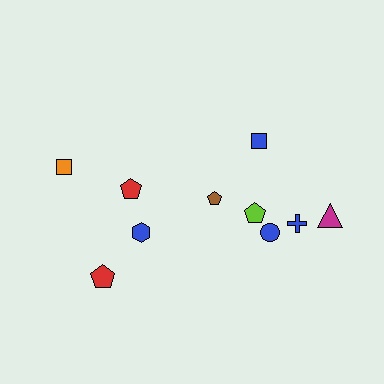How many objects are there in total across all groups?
There are 10 objects.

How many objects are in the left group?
There are 4 objects.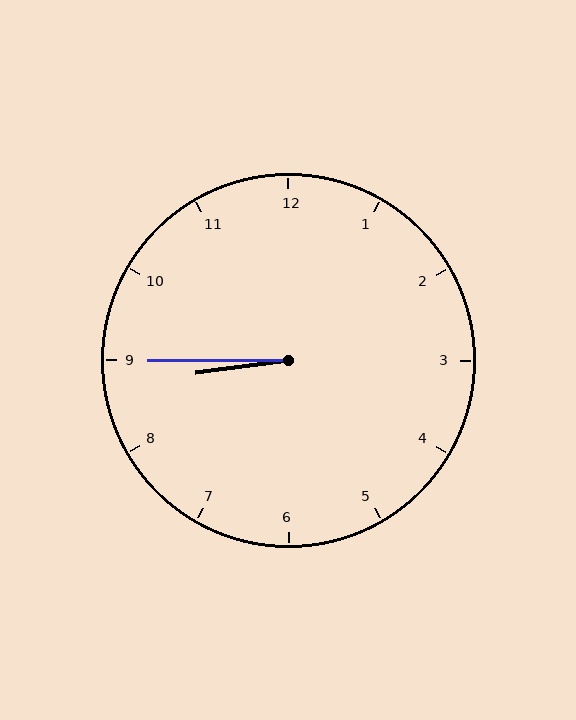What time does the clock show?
8:45.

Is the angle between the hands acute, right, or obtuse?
It is acute.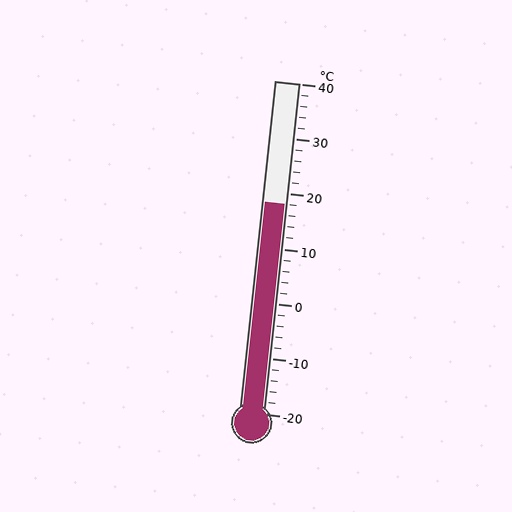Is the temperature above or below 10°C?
The temperature is above 10°C.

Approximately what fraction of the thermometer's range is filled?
The thermometer is filled to approximately 65% of its range.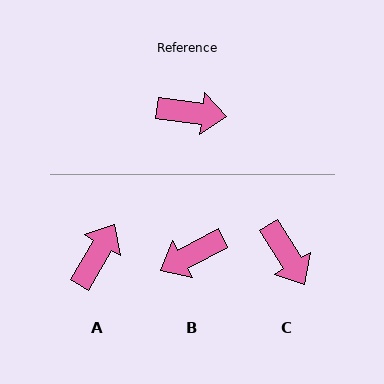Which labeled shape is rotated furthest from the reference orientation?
B, about 145 degrees away.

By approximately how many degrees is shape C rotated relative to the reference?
Approximately 52 degrees clockwise.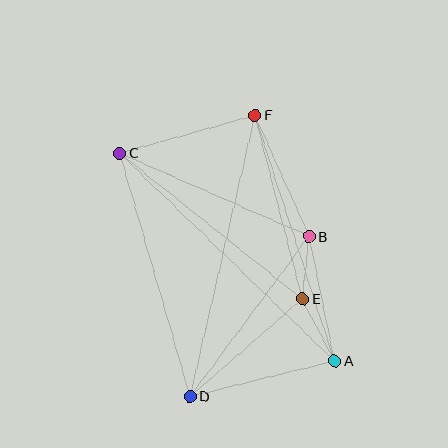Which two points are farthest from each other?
Points A and C are farthest from each other.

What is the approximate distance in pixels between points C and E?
The distance between C and E is approximately 233 pixels.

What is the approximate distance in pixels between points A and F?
The distance between A and F is approximately 258 pixels.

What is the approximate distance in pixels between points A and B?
The distance between A and B is approximately 127 pixels.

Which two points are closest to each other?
Points B and E are closest to each other.